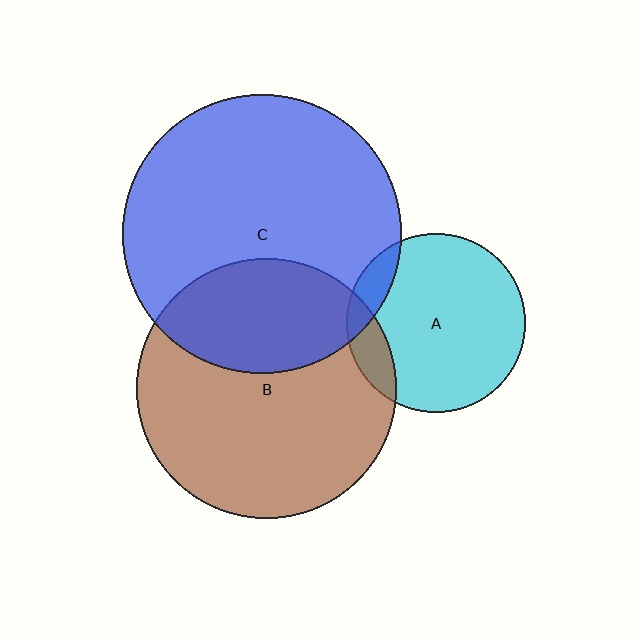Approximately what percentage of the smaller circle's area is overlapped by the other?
Approximately 10%.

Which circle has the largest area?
Circle C (blue).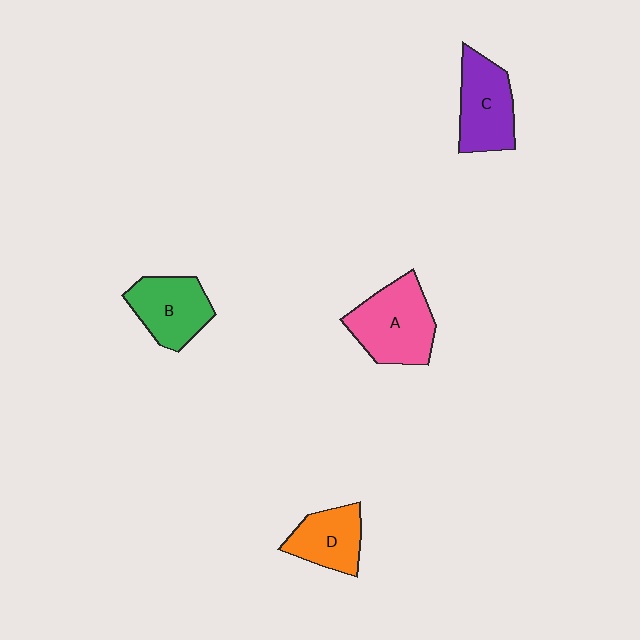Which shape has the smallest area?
Shape D (orange).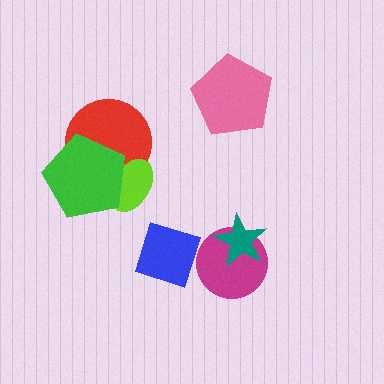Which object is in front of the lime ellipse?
The green pentagon is in front of the lime ellipse.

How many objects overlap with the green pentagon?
2 objects overlap with the green pentagon.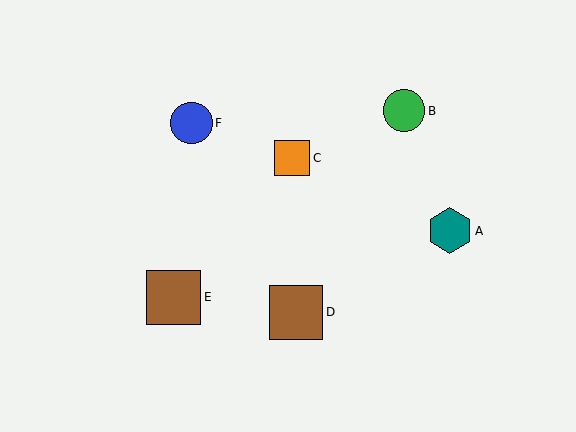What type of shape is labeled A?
Shape A is a teal hexagon.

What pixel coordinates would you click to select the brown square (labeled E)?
Click at (174, 297) to select the brown square E.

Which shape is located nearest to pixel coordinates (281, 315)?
The brown square (labeled D) at (296, 312) is nearest to that location.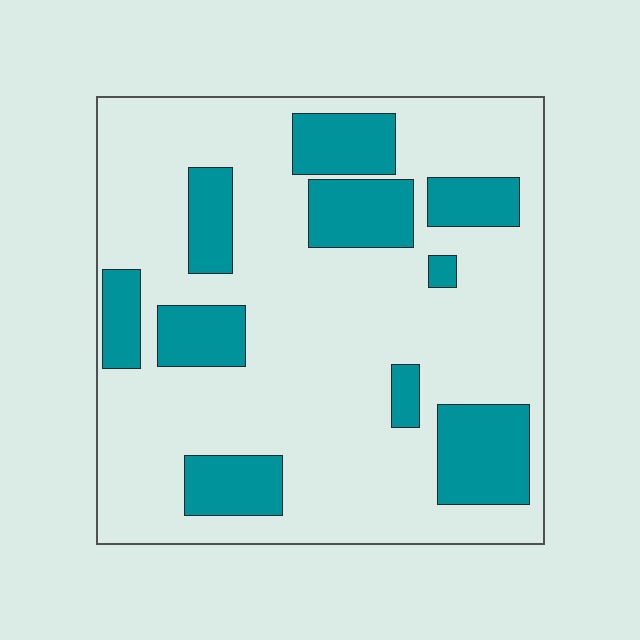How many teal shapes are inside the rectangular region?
10.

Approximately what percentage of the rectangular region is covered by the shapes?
Approximately 25%.